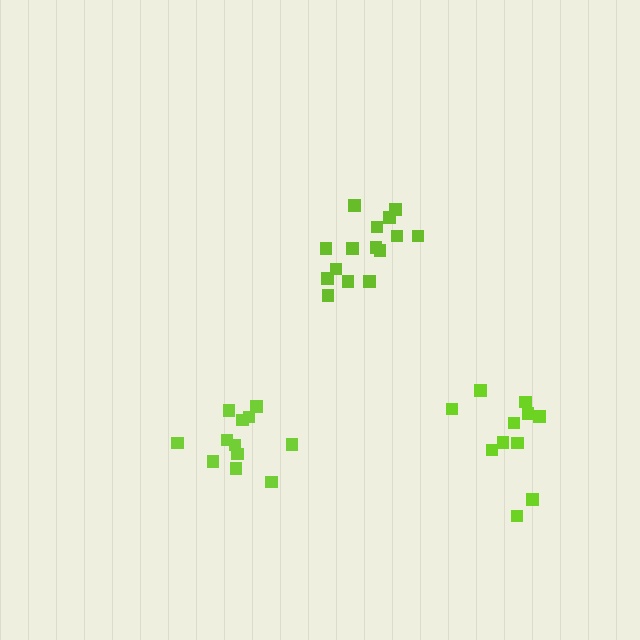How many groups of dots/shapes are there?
There are 3 groups.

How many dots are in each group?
Group 1: 16 dots, Group 2: 11 dots, Group 3: 12 dots (39 total).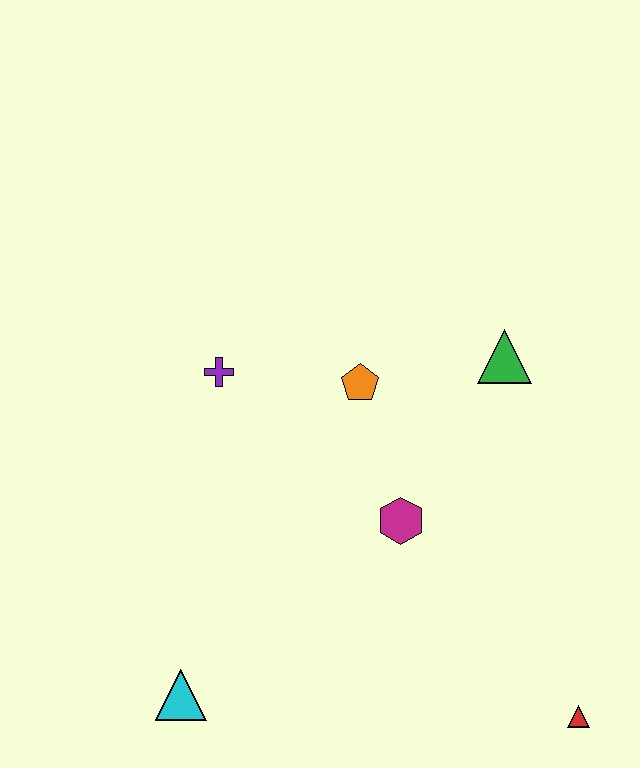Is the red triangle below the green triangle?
Yes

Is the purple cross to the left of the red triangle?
Yes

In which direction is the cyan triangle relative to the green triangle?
The cyan triangle is below the green triangle.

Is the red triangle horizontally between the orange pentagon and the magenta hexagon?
No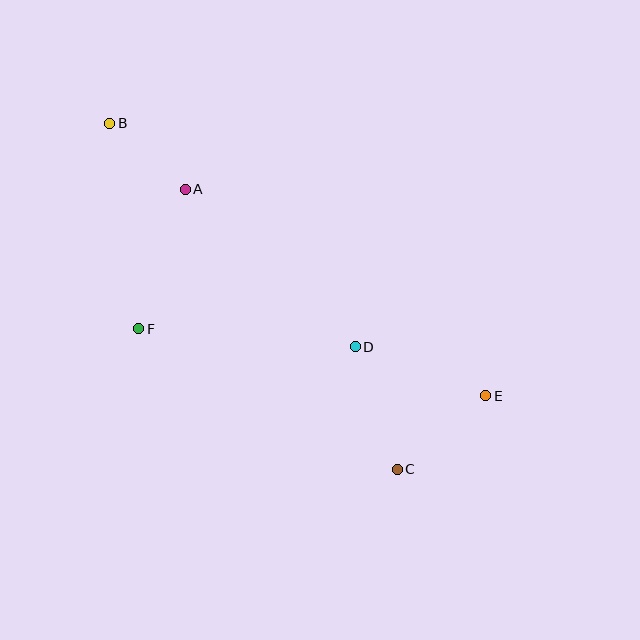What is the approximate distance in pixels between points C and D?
The distance between C and D is approximately 129 pixels.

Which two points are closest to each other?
Points A and B are closest to each other.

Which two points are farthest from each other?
Points B and E are farthest from each other.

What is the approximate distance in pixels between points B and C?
The distance between B and C is approximately 450 pixels.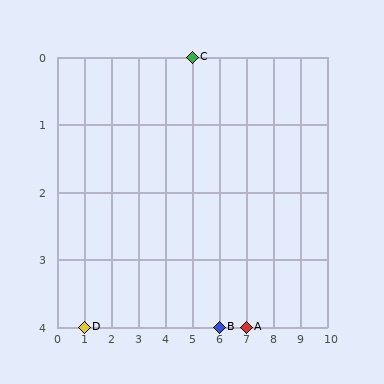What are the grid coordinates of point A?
Point A is at grid coordinates (7, 4).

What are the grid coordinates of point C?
Point C is at grid coordinates (5, 0).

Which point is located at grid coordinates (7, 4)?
Point A is at (7, 4).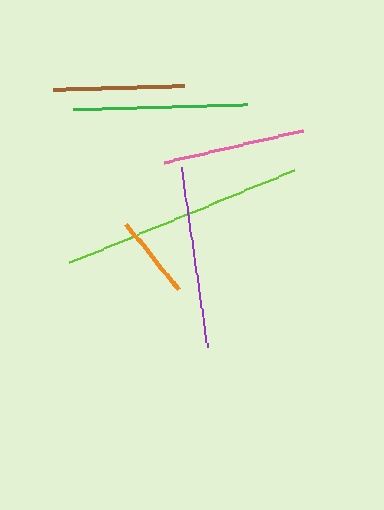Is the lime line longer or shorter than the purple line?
The lime line is longer than the purple line.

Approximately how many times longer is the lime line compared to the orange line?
The lime line is approximately 2.9 times the length of the orange line.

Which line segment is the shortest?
The orange line is the shortest at approximately 85 pixels.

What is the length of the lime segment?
The lime segment is approximately 243 pixels long.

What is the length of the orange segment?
The orange segment is approximately 85 pixels long.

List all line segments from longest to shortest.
From longest to shortest: lime, purple, green, pink, brown, orange.